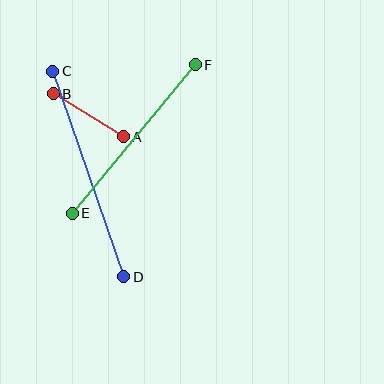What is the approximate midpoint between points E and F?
The midpoint is at approximately (134, 139) pixels.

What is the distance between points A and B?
The distance is approximately 82 pixels.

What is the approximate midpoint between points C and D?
The midpoint is at approximately (88, 174) pixels.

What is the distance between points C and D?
The distance is approximately 217 pixels.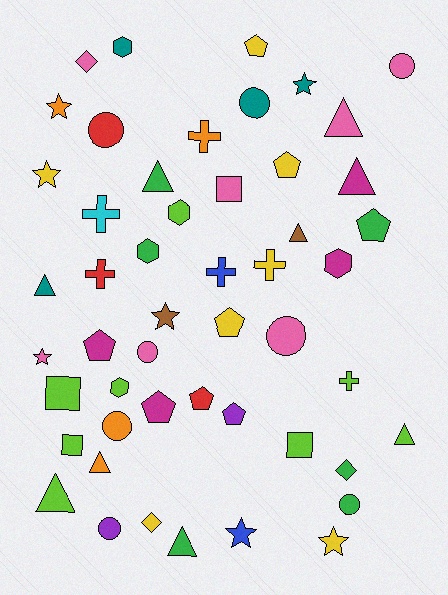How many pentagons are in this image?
There are 8 pentagons.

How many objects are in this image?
There are 50 objects.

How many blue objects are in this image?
There are 2 blue objects.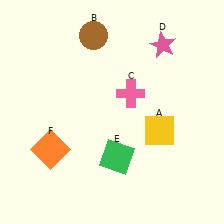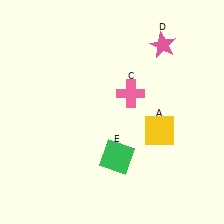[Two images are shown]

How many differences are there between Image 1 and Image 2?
There are 2 differences between the two images.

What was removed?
The brown circle (B), the orange square (F) were removed in Image 2.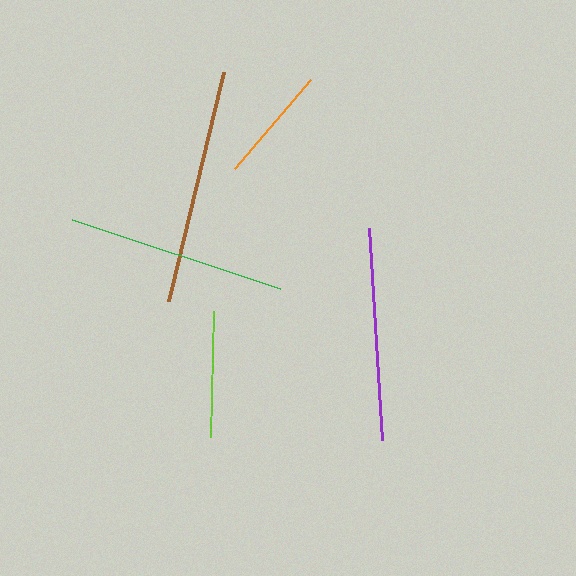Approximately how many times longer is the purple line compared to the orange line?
The purple line is approximately 1.8 times the length of the orange line.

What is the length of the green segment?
The green segment is approximately 219 pixels long.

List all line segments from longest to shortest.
From longest to shortest: brown, green, purple, lime, orange.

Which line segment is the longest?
The brown line is the longest at approximately 236 pixels.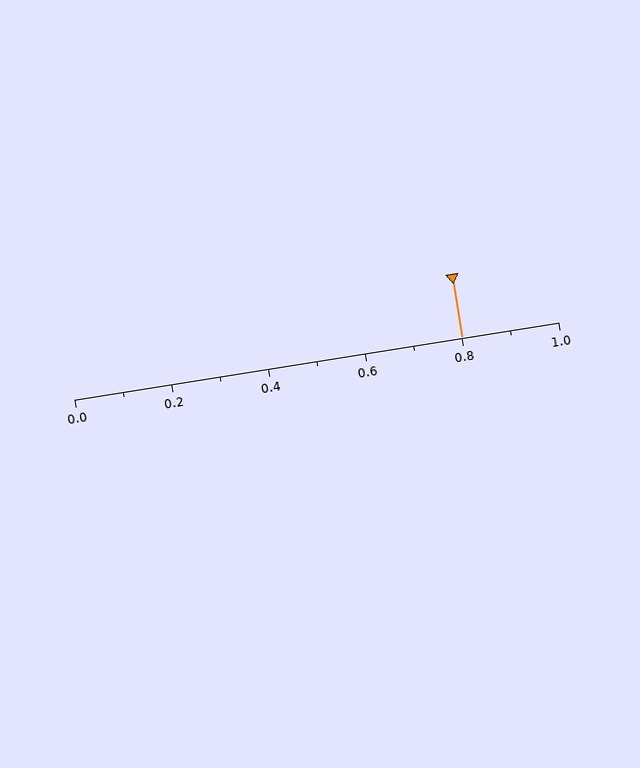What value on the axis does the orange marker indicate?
The marker indicates approximately 0.8.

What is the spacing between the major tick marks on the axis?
The major ticks are spaced 0.2 apart.